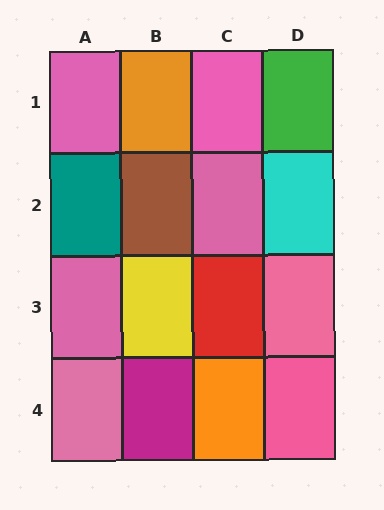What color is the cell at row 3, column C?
Red.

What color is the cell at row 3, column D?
Pink.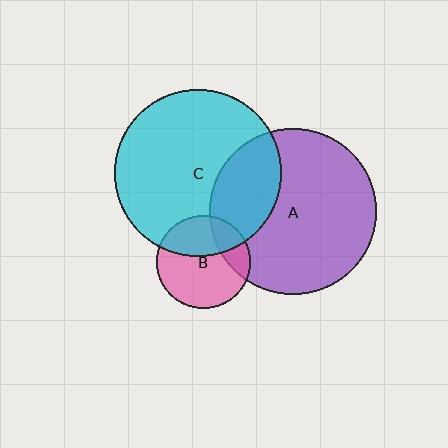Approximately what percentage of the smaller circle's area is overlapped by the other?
Approximately 35%.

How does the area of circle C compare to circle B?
Approximately 3.2 times.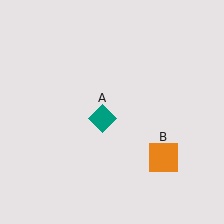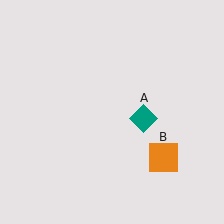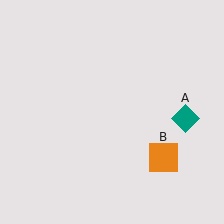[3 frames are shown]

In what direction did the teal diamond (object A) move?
The teal diamond (object A) moved right.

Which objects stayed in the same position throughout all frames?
Orange square (object B) remained stationary.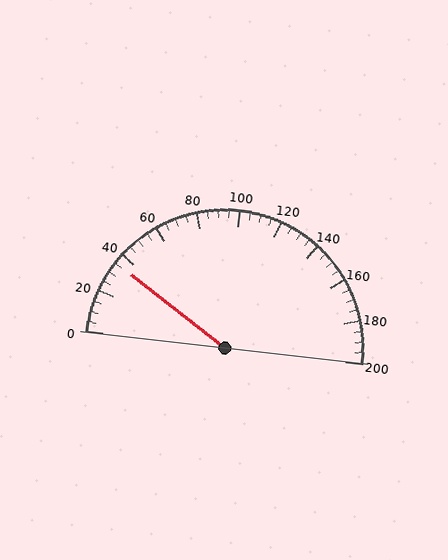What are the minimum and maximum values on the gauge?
The gauge ranges from 0 to 200.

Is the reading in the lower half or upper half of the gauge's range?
The reading is in the lower half of the range (0 to 200).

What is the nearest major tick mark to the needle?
The nearest major tick mark is 40.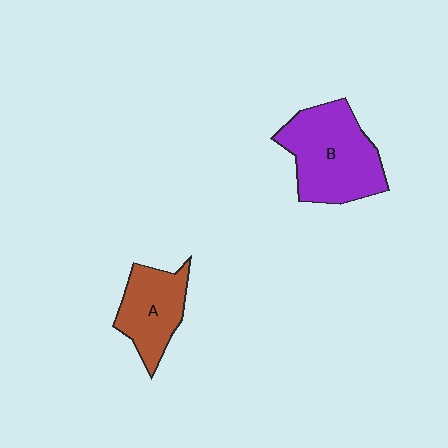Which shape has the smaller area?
Shape A (brown).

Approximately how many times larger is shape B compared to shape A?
Approximately 1.5 times.